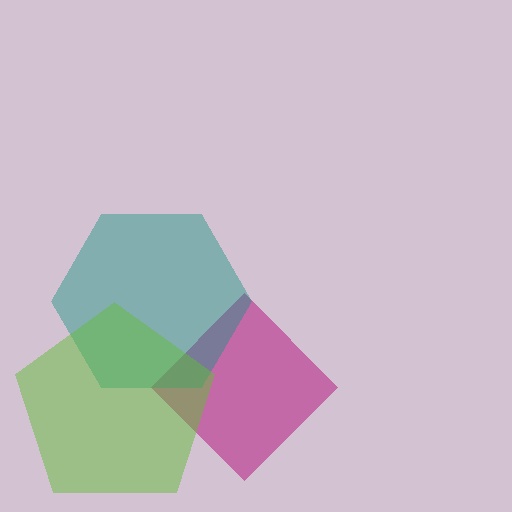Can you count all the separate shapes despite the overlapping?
Yes, there are 3 separate shapes.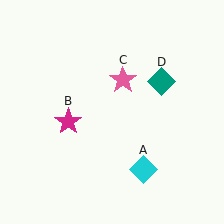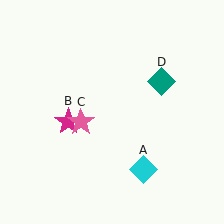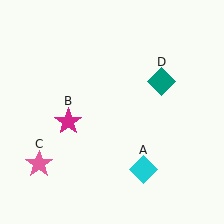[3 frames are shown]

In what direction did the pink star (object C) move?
The pink star (object C) moved down and to the left.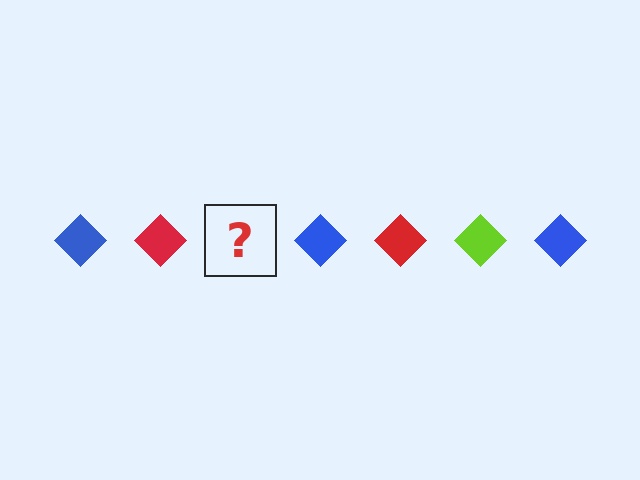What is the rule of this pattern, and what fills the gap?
The rule is that the pattern cycles through blue, red, lime diamonds. The gap should be filled with a lime diamond.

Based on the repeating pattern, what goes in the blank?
The blank should be a lime diamond.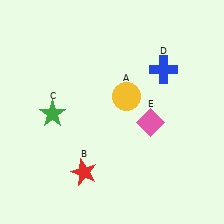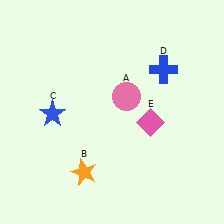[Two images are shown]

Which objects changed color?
A changed from yellow to pink. B changed from red to orange. C changed from green to blue.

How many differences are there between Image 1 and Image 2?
There are 3 differences between the two images.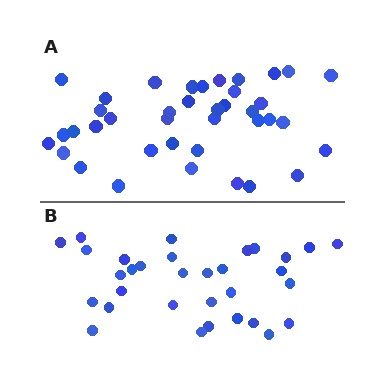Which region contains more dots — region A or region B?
Region A (the top region) has more dots.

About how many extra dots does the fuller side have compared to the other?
Region A has roughly 8 or so more dots than region B.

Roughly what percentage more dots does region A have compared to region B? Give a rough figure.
About 20% more.